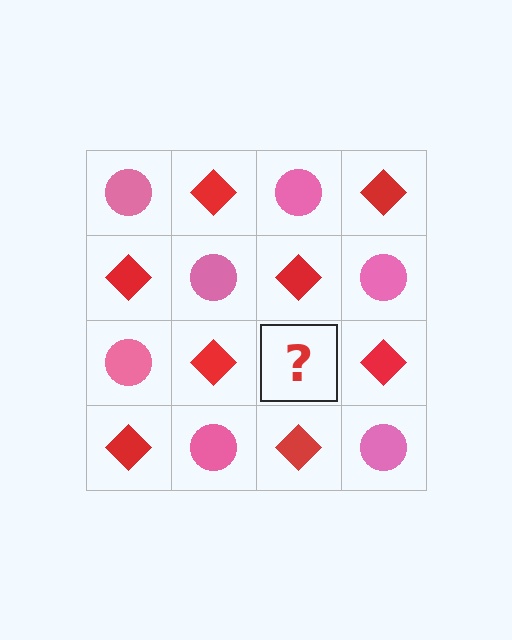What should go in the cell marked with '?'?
The missing cell should contain a pink circle.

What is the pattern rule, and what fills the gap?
The rule is that it alternates pink circle and red diamond in a checkerboard pattern. The gap should be filled with a pink circle.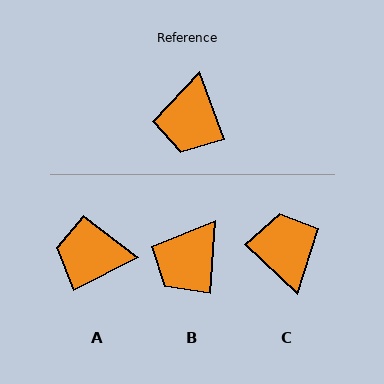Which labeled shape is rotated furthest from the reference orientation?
C, about 153 degrees away.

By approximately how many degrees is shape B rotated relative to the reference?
Approximately 24 degrees clockwise.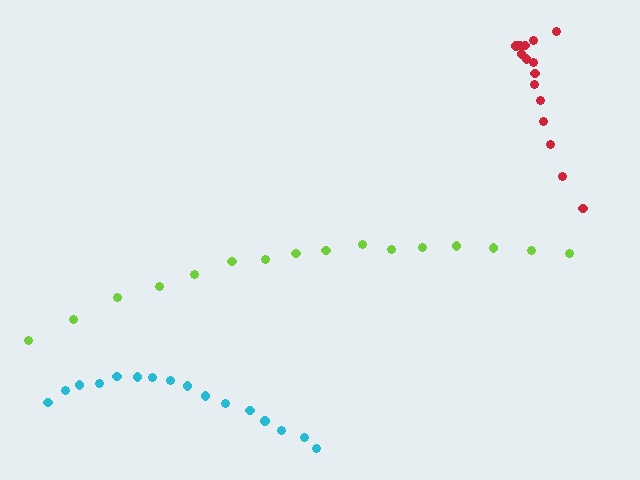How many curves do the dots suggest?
There are 3 distinct paths.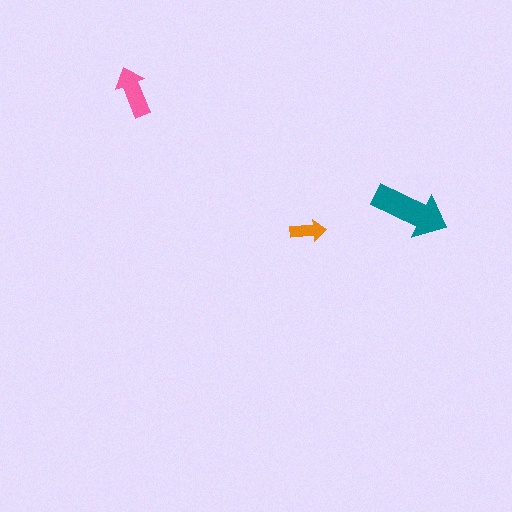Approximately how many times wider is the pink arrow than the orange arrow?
About 1.5 times wider.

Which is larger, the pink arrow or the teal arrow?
The teal one.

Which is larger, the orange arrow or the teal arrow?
The teal one.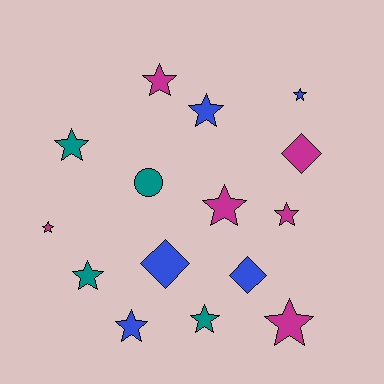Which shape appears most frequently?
Star, with 11 objects.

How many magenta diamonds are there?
There is 1 magenta diamond.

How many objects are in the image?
There are 15 objects.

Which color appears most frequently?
Magenta, with 6 objects.